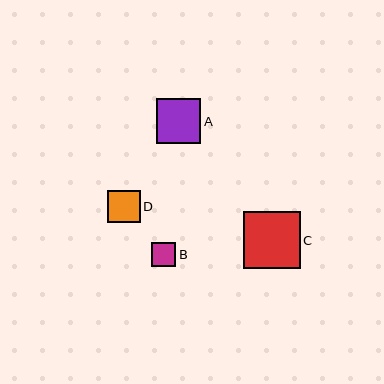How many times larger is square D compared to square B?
Square D is approximately 1.3 times the size of square B.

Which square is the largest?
Square C is the largest with a size of approximately 57 pixels.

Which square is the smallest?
Square B is the smallest with a size of approximately 24 pixels.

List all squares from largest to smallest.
From largest to smallest: C, A, D, B.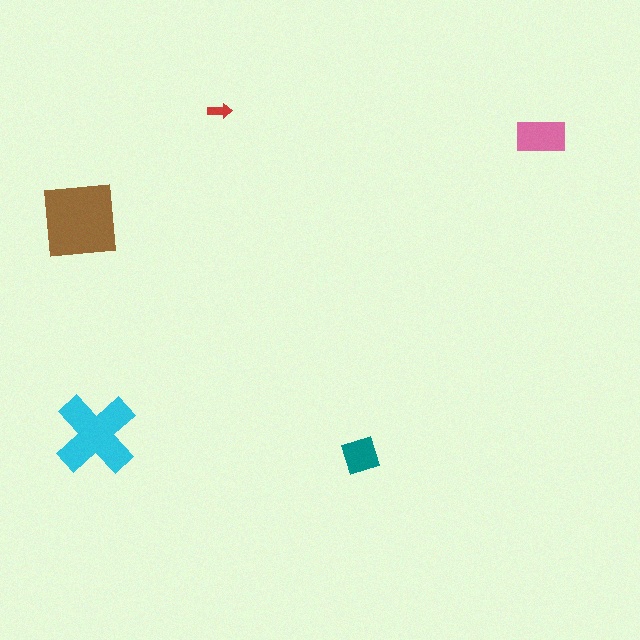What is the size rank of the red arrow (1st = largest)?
5th.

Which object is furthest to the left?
The brown square is leftmost.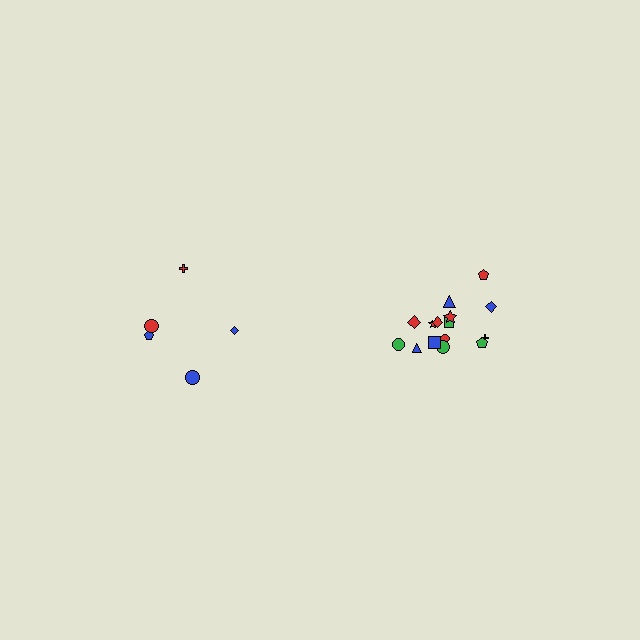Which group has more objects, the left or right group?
The right group.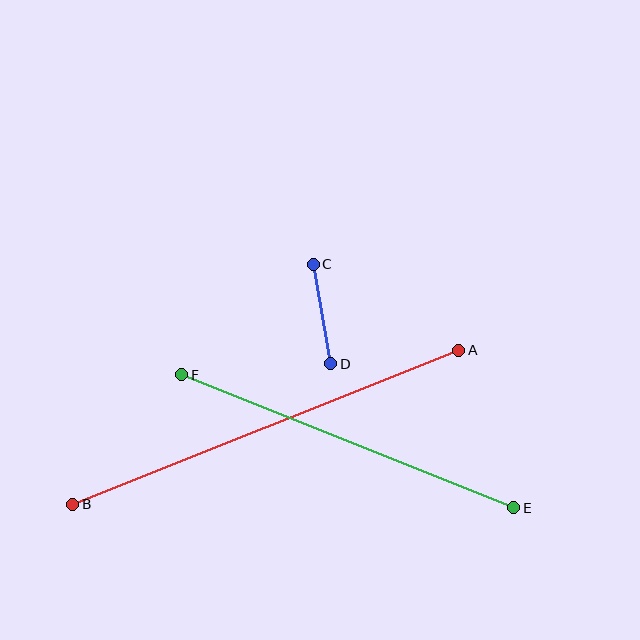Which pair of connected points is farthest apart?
Points A and B are farthest apart.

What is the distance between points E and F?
The distance is approximately 358 pixels.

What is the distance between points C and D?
The distance is approximately 101 pixels.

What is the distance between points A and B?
The distance is approximately 416 pixels.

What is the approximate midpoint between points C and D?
The midpoint is at approximately (322, 314) pixels.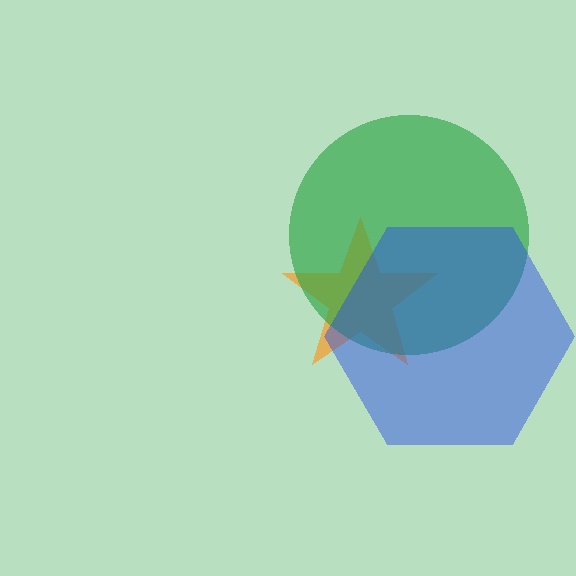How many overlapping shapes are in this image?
There are 3 overlapping shapes in the image.